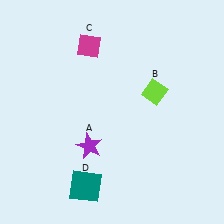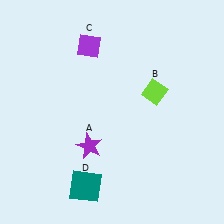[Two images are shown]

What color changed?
The diamond (C) changed from magenta in Image 1 to purple in Image 2.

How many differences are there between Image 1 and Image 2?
There is 1 difference between the two images.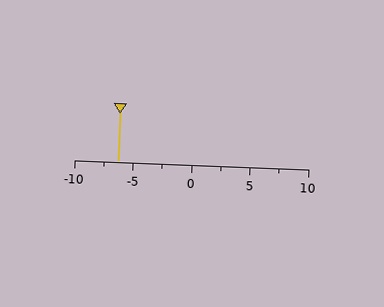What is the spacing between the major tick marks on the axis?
The major ticks are spaced 5 apart.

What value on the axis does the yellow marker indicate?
The marker indicates approximately -6.2.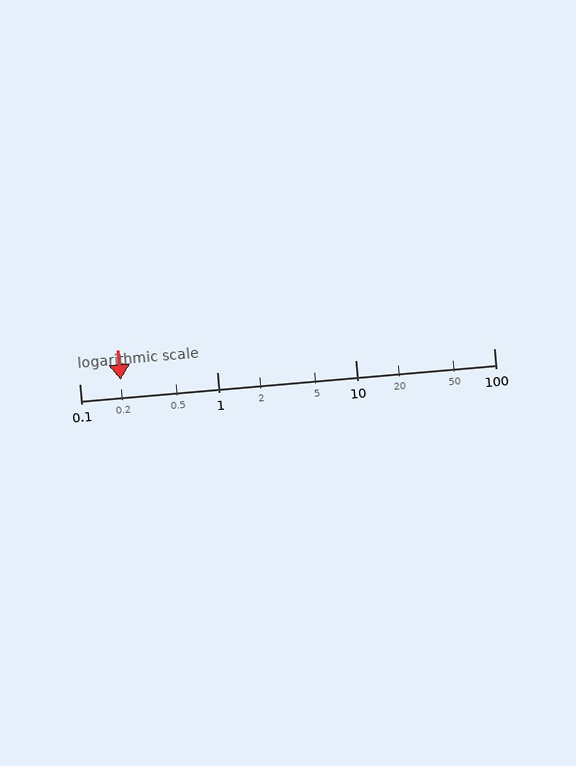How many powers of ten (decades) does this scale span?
The scale spans 3 decades, from 0.1 to 100.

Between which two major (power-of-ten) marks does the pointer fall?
The pointer is between 0.1 and 1.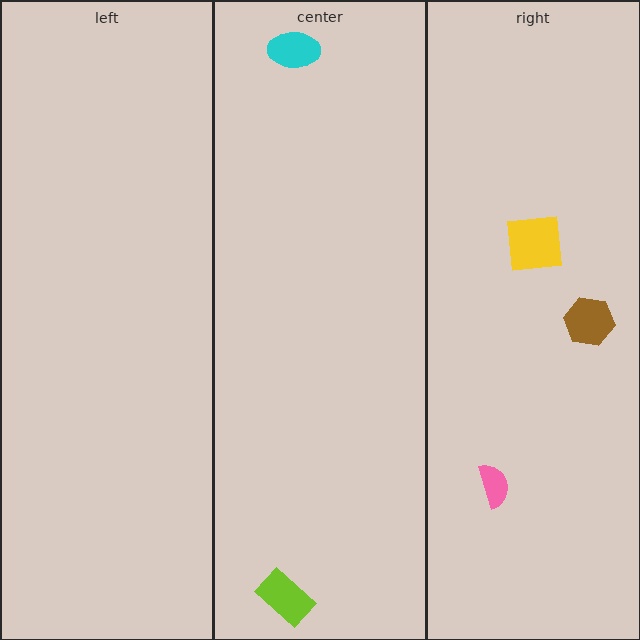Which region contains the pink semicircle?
The right region.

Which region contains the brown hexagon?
The right region.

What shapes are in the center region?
The lime rectangle, the cyan ellipse.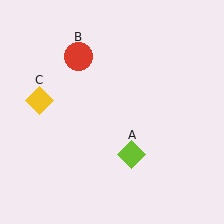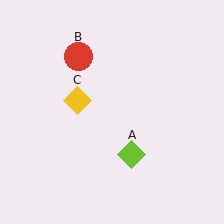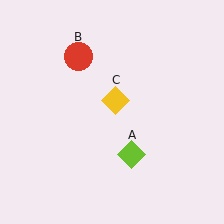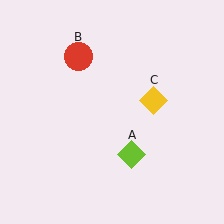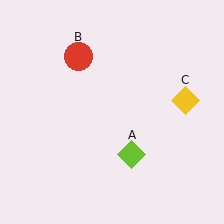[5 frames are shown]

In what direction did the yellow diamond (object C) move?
The yellow diamond (object C) moved right.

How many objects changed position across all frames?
1 object changed position: yellow diamond (object C).